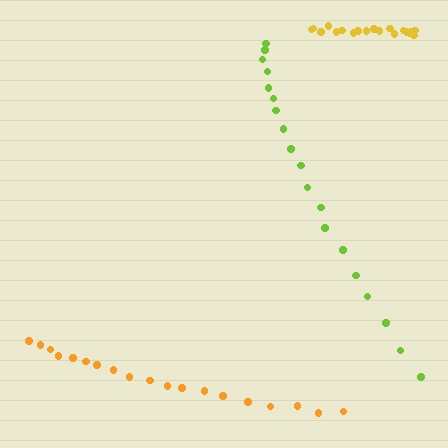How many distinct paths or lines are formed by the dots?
There are 3 distinct paths.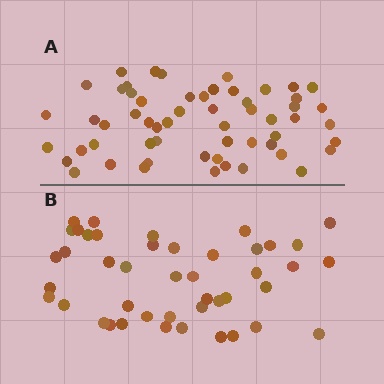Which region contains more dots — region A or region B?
Region A (the top region) has more dots.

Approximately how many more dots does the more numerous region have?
Region A has approximately 15 more dots than region B.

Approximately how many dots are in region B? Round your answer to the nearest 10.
About 40 dots. (The exact count is 44, which rounds to 40.)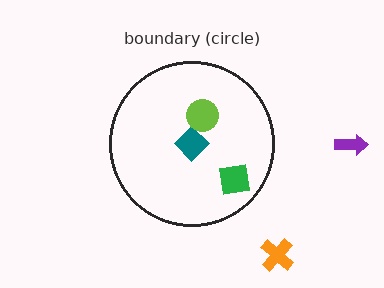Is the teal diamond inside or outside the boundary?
Inside.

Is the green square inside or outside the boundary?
Inside.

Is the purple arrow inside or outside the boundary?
Outside.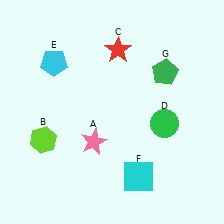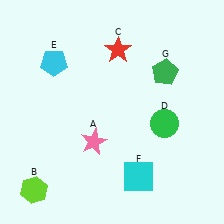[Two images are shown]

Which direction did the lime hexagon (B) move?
The lime hexagon (B) moved down.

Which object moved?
The lime hexagon (B) moved down.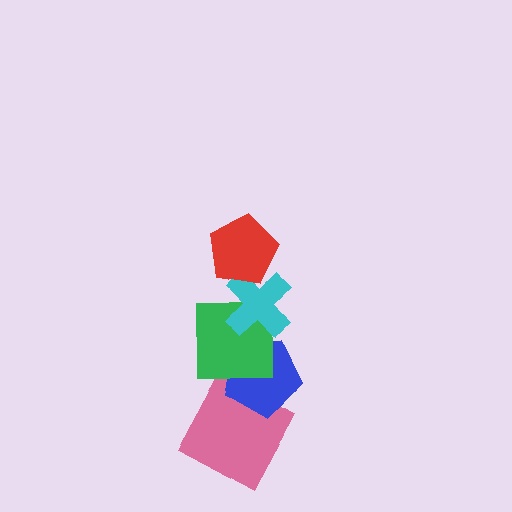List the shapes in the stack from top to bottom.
From top to bottom: the red pentagon, the cyan cross, the green square, the blue pentagon, the pink square.